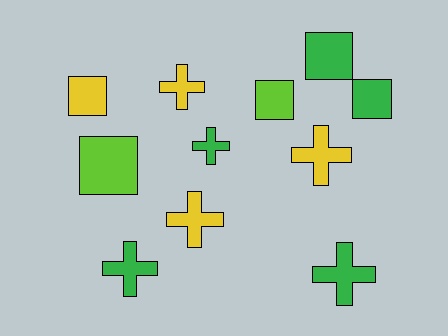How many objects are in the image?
There are 11 objects.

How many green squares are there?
There are 2 green squares.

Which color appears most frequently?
Green, with 5 objects.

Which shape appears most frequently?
Cross, with 6 objects.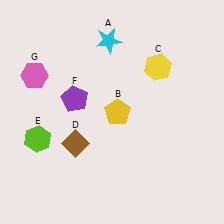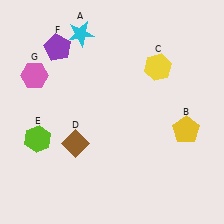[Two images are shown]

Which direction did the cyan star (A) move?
The cyan star (A) moved left.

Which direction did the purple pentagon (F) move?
The purple pentagon (F) moved up.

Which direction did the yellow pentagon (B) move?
The yellow pentagon (B) moved right.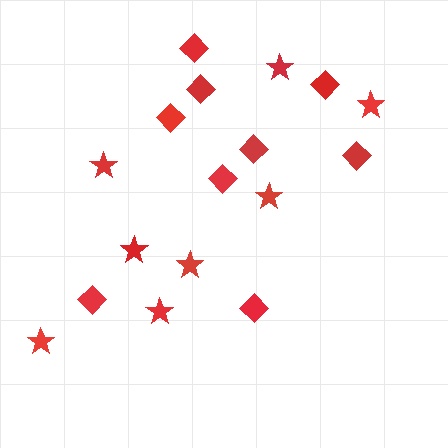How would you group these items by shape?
There are 2 groups: one group of diamonds (9) and one group of stars (8).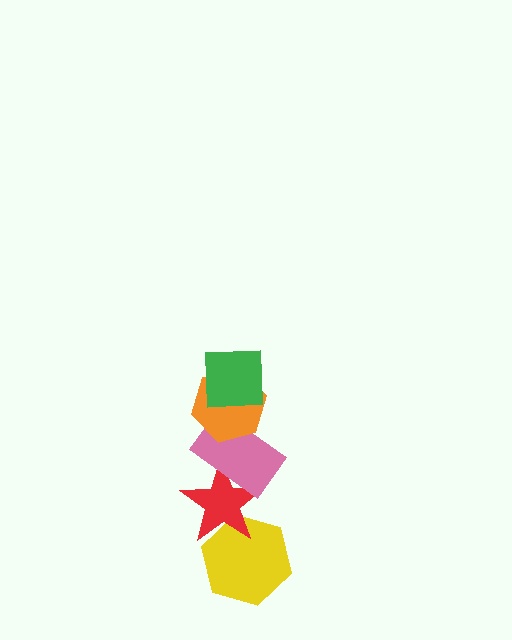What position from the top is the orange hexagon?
The orange hexagon is 2nd from the top.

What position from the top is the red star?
The red star is 4th from the top.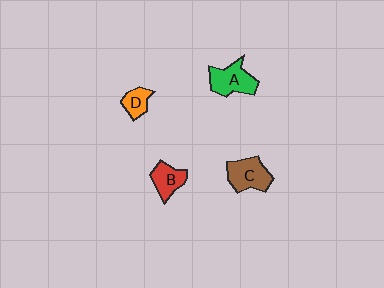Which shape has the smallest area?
Shape D (orange).